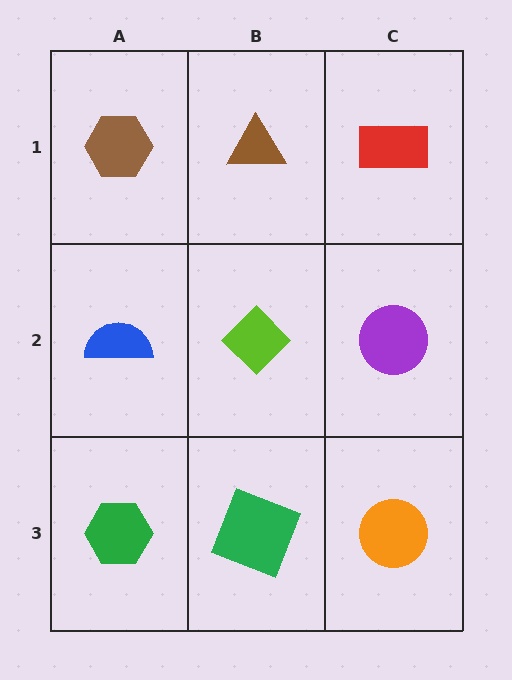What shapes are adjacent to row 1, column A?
A blue semicircle (row 2, column A), a brown triangle (row 1, column B).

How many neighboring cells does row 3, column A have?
2.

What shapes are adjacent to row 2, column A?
A brown hexagon (row 1, column A), a green hexagon (row 3, column A), a lime diamond (row 2, column B).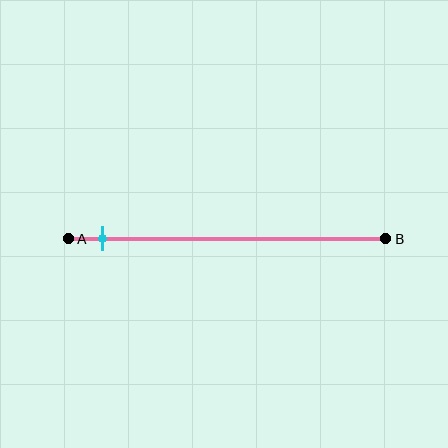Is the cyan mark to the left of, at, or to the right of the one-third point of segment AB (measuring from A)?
The cyan mark is to the left of the one-third point of segment AB.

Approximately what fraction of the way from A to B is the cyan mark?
The cyan mark is approximately 10% of the way from A to B.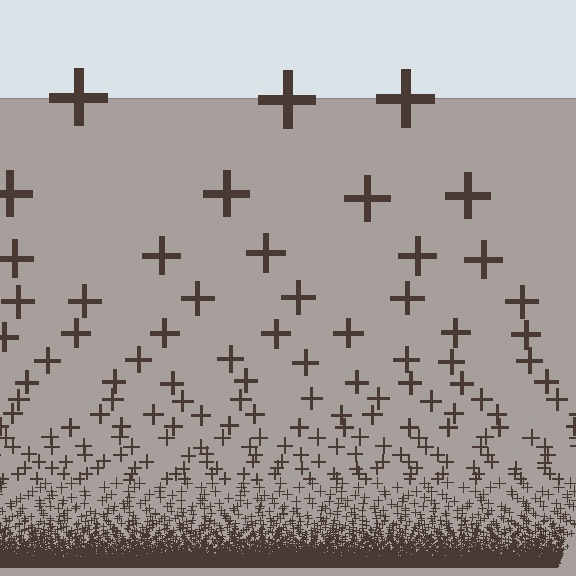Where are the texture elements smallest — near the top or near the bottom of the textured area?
Near the bottom.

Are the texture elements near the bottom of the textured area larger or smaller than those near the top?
Smaller. The gradient is inverted — elements near the bottom are smaller and denser.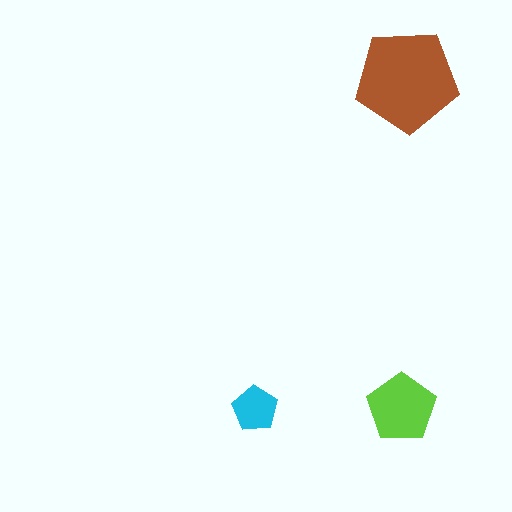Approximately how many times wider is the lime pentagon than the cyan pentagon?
About 1.5 times wider.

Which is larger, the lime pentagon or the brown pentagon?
The brown one.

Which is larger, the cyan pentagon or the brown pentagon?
The brown one.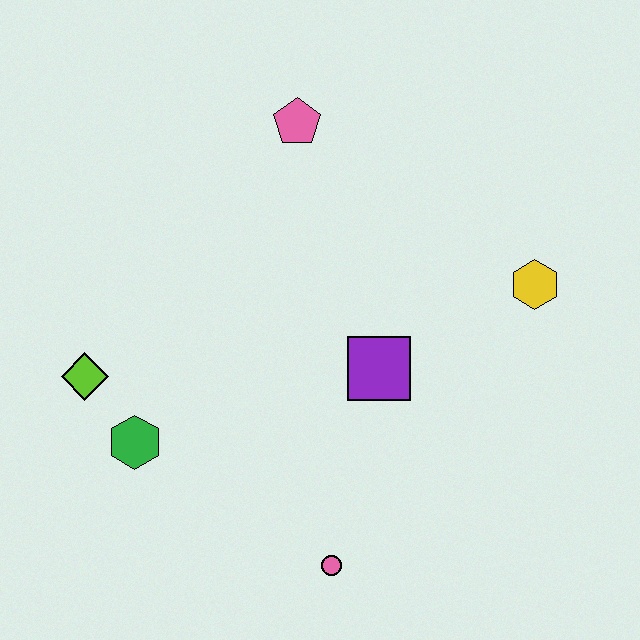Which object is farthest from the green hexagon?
The yellow hexagon is farthest from the green hexagon.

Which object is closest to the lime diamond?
The green hexagon is closest to the lime diamond.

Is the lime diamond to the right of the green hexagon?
No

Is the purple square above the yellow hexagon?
No